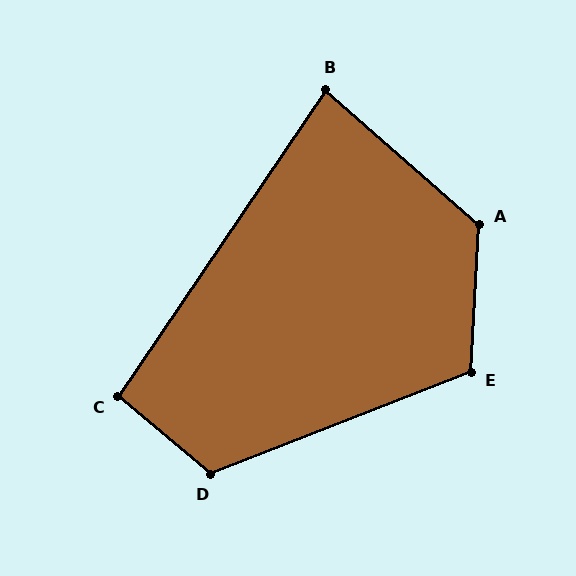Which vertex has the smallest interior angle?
B, at approximately 83 degrees.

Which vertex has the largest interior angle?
A, at approximately 128 degrees.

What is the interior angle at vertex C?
Approximately 96 degrees (obtuse).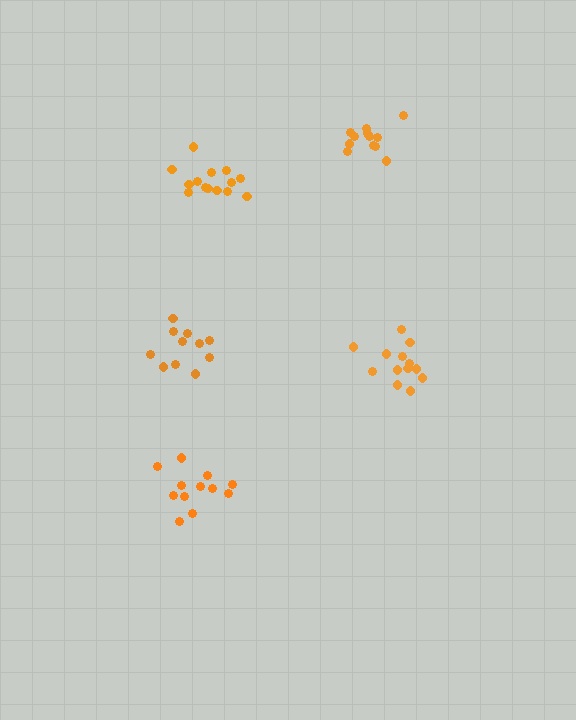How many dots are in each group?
Group 1: 12 dots, Group 2: 14 dots, Group 3: 12 dots, Group 4: 11 dots, Group 5: 13 dots (62 total).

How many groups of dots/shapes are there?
There are 5 groups.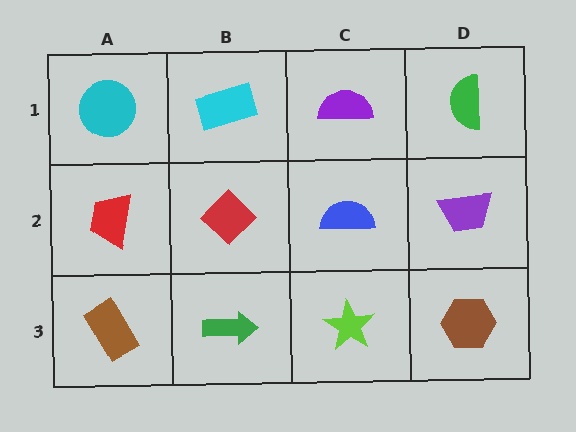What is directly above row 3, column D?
A purple trapezoid.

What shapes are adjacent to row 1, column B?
A red diamond (row 2, column B), a cyan circle (row 1, column A), a purple semicircle (row 1, column C).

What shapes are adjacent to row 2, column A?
A cyan circle (row 1, column A), a brown rectangle (row 3, column A), a red diamond (row 2, column B).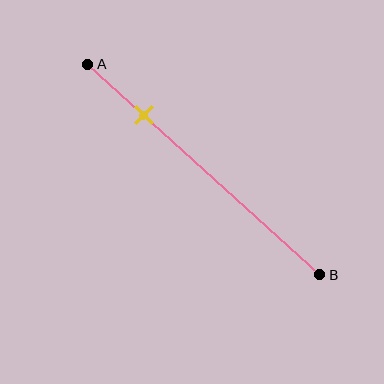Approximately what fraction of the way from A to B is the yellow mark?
The yellow mark is approximately 25% of the way from A to B.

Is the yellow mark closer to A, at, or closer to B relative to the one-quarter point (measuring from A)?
The yellow mark is approximately at the one-quarter point of segment AB.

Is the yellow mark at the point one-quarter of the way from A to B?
Yes, the mark is approximately at the one-quarter point.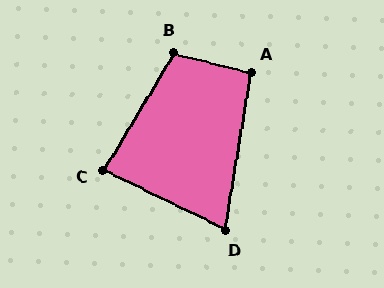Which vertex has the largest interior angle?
B, at approximately 107 degrees.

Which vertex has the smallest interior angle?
D, at approximately 73 degrees.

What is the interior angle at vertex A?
Approximately 95 degrees (approximately right).